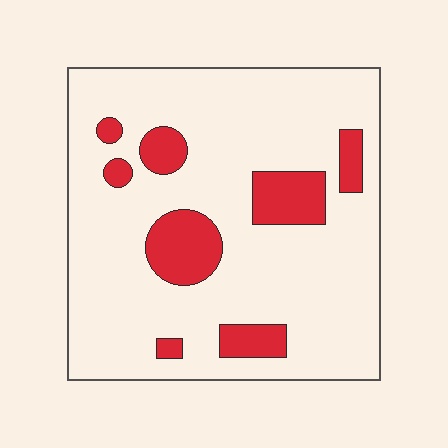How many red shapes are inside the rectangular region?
8.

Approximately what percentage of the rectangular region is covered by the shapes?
Approximately 15%.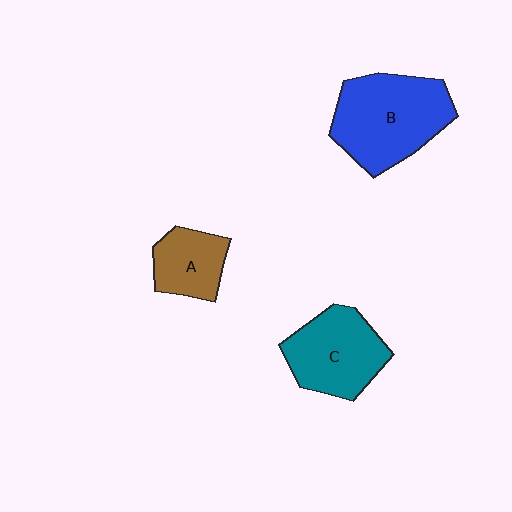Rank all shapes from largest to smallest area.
From largest to smallest: B (blue), C (teal), A (brown).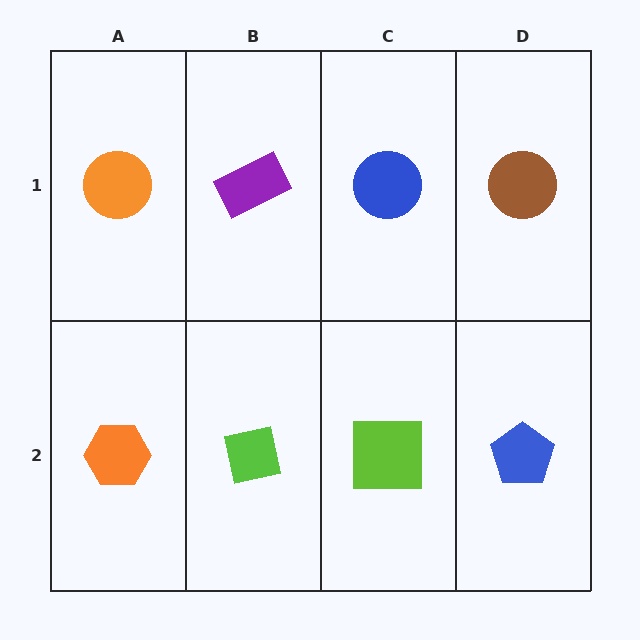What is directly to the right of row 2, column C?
A blue pentagon.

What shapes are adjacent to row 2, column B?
A purple rectangle (row 1, column B), an orange hexagon (row 2, column A), a lime square (row 2, column C).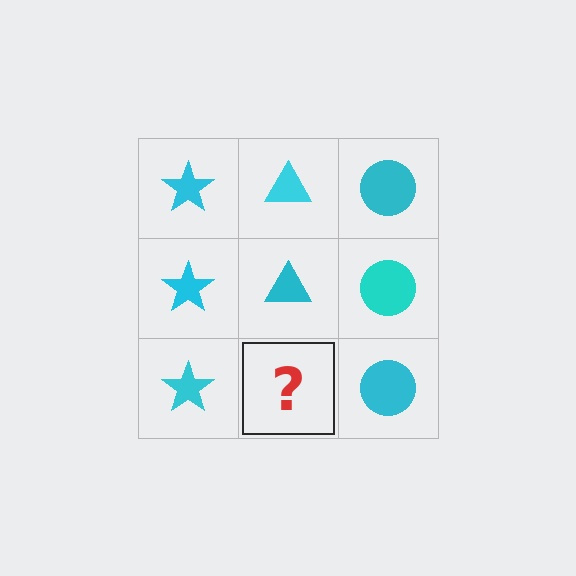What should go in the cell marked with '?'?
The missing cell should contain a cyan triangle.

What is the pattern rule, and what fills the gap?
The rule is that each column has a consistent shape. The gap should be filled with a cyan triangle.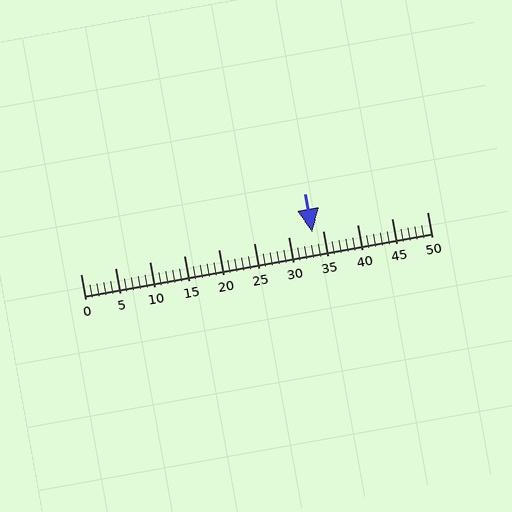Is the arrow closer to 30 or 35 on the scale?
The arrow is closer to 35.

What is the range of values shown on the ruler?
The ruler shows values from 0 to 50.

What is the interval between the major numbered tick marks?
The major tick marks are spaced 5 units apart.